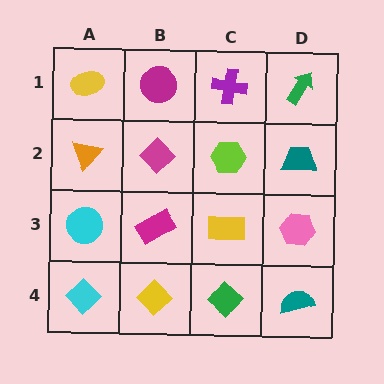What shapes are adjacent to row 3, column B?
A magenta diamond (row 2, column B), a yellow diamond (row 4, column B), a cyan circle (row 3, column A), a yellow rectangle (row 3, column C).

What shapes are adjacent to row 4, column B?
A magenta rectangle (row 3, column B), a cyan diamond (row 4, column A), a green diamond (row 4, column C).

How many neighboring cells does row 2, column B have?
4.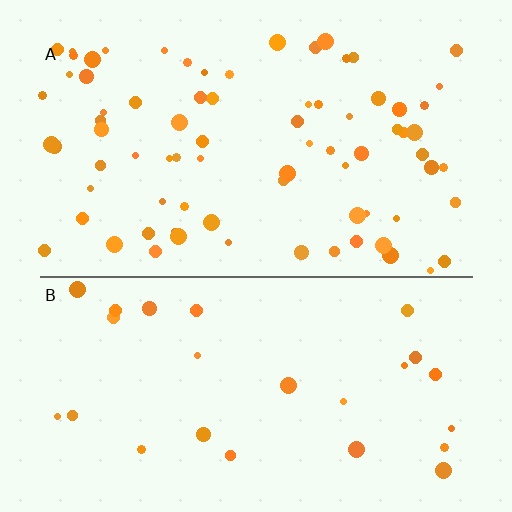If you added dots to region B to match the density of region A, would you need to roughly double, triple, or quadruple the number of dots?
Approximately triple.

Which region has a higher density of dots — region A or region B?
A (the top).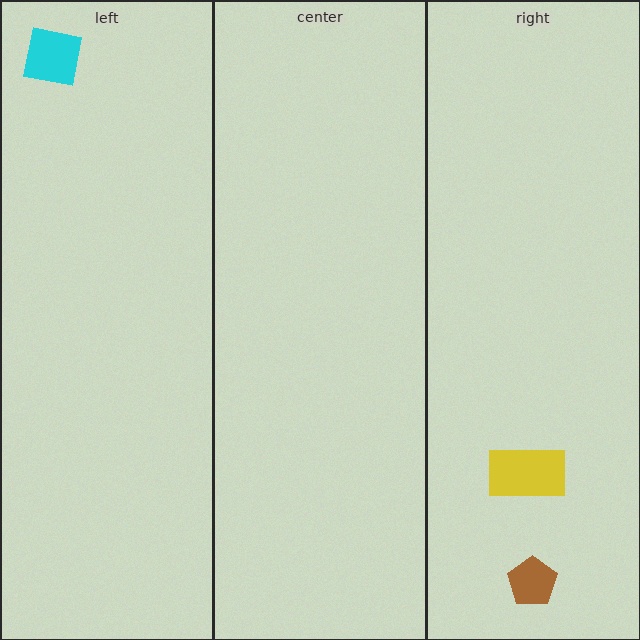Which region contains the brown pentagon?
The right region.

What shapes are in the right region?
The yellow rectangle, the brown pentagon.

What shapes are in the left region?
The cyan square.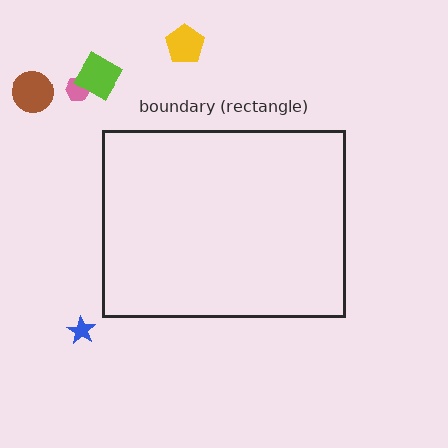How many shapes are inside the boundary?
0 inside, 5 outside.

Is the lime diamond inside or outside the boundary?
Outside.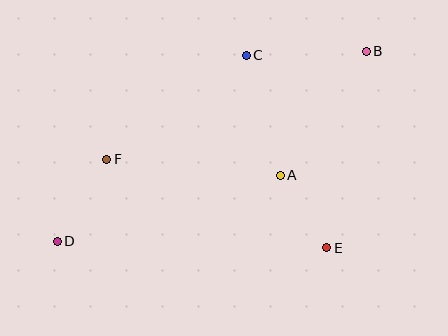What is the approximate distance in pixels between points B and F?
The distance between B and F is approximately 281 pixels.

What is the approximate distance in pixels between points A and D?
The distance between A and D is approximately 233 pixels.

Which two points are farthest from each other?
Points B and D are farthest from each other.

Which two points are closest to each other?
Points A and E are closest to each other.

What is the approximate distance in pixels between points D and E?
The distance between D and E is approximately 270 pixels.